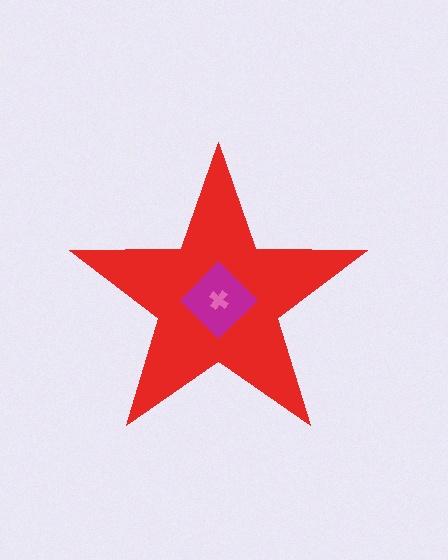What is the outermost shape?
The red star.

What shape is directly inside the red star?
The magenta diamond.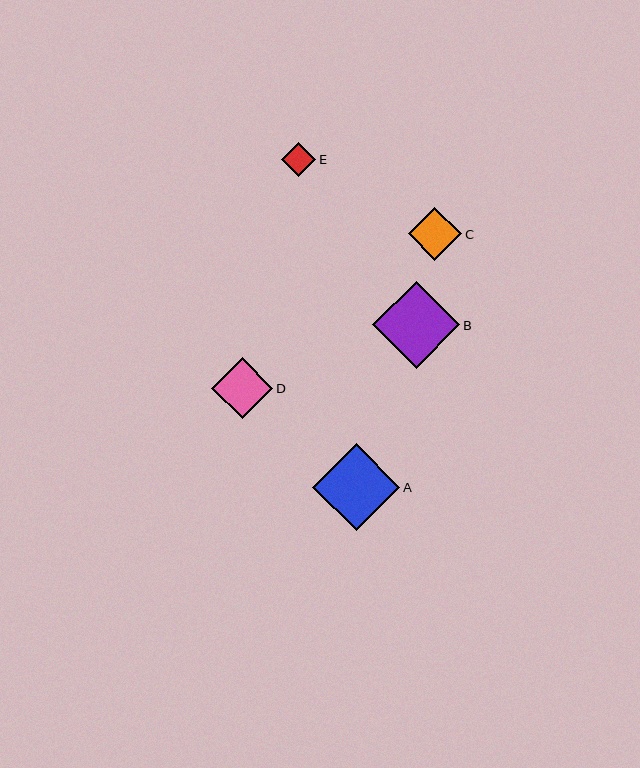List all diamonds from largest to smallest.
From largest to smallest: A, B, D, C, E.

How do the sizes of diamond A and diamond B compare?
Diamond A and diamond B are approximately the same size.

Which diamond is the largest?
Diamond A is the largest with a size of approximately 87 pixels.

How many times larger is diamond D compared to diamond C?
Diamond D is approximately 1.1 times the size of diamond C.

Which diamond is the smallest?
Diamond E is the smallest with a size of approximately 34 pixels.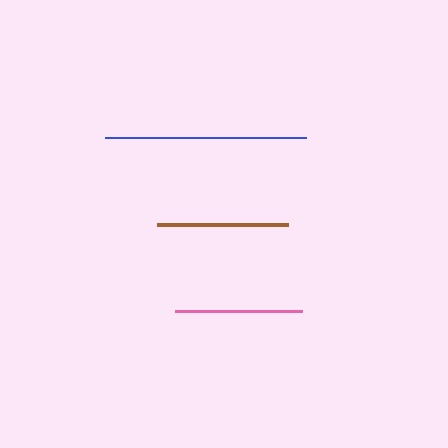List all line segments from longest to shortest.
From longest to shortest: blue, brown, pink.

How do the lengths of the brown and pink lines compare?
The brown and pink lines are approximately the same length.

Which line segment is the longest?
The blue line is the longest at approximately 201 pixels.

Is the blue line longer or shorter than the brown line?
The blue line is longer than the brown line.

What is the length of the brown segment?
The brown segment is approximately 131 pixels long.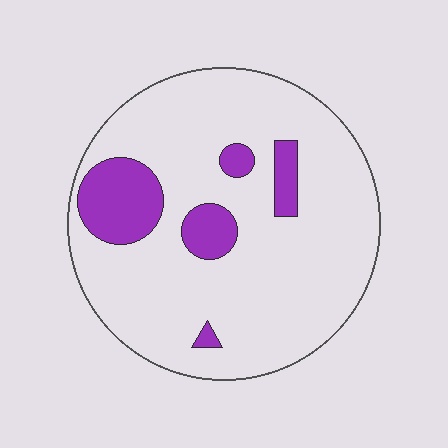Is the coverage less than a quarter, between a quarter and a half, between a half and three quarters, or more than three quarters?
Less than a quarter.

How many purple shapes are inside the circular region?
5.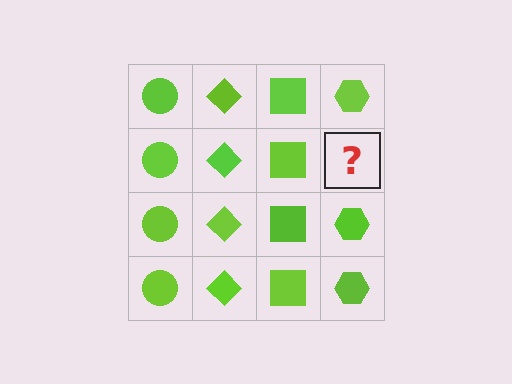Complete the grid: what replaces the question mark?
The question mark should be replaced with a lime hexagon.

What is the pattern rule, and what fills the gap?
The rule is that each column has a consistent shape. The gap should be filled with a lime hexagon.